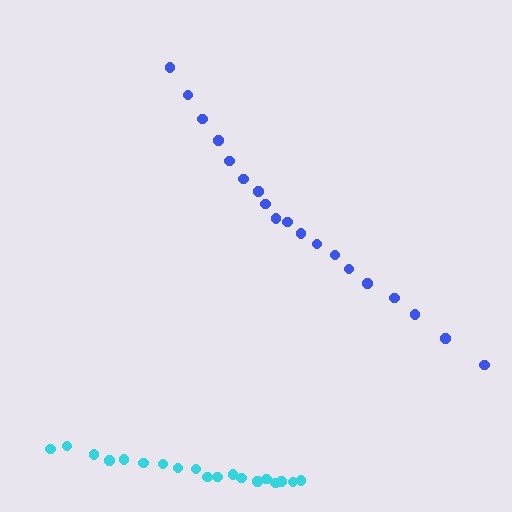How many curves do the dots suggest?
There are 2 distinct paths.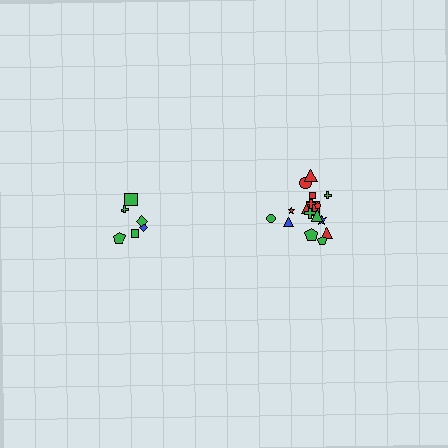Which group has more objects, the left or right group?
The right group.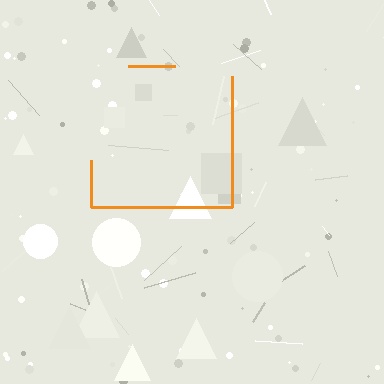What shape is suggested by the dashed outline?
The dashed outline suggests a square.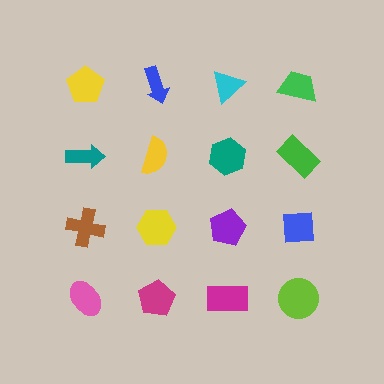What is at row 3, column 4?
A blue square.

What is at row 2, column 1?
A teal arrow.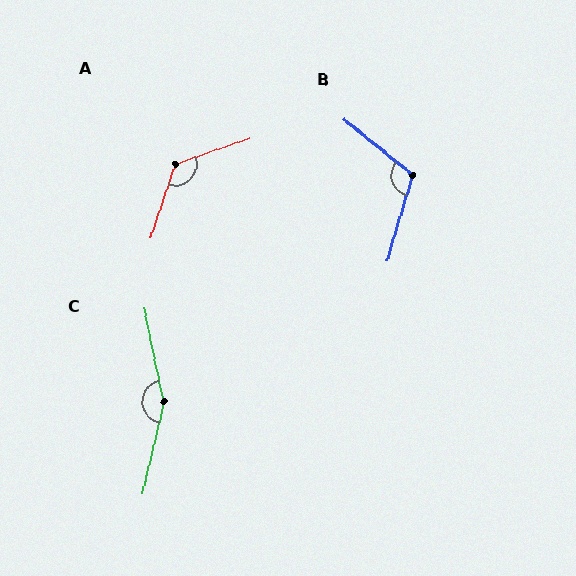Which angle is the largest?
C, at approximately 155 degrees.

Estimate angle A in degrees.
Approximately 128 degrees.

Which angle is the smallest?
B, at approximately 112 degrees.